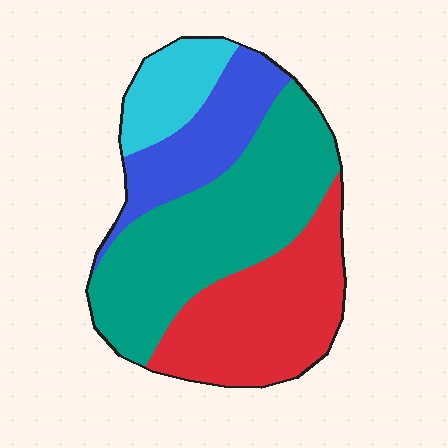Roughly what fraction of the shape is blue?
Blue takes up about one sixth (1/6) of the shape.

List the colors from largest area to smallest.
From largest to smallest: teal, red, blue, cyan.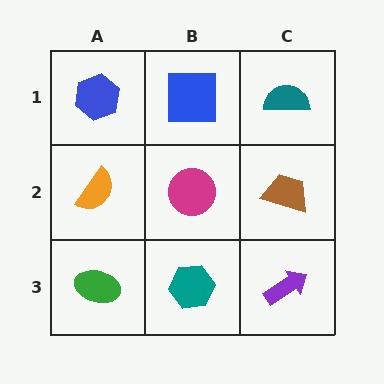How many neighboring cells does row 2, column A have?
3.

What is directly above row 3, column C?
A brown trapezoid.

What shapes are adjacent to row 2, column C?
A teal semicircle (row 1, column C), a purple arrow (row 3, column C), a magenta circle (row 2, column B).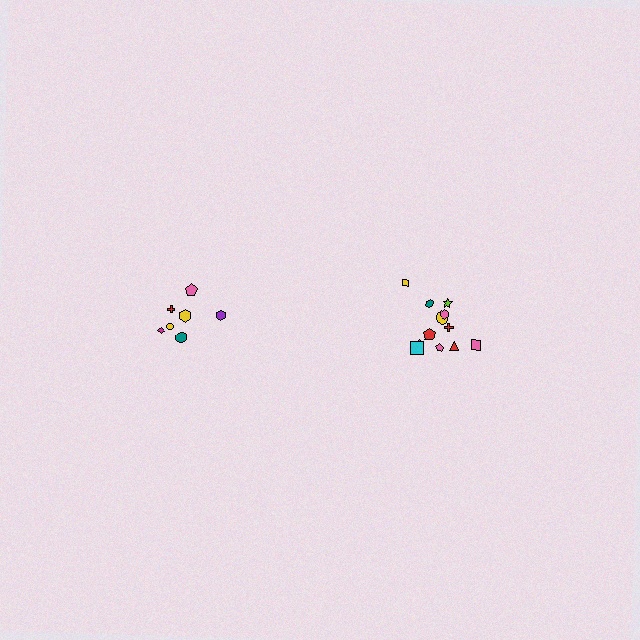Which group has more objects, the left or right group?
The right group.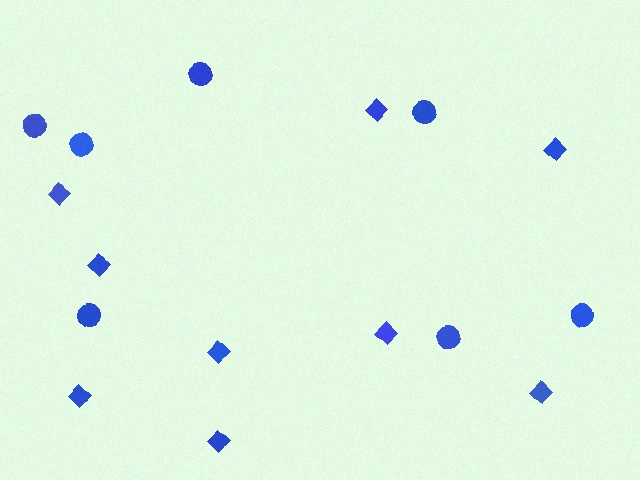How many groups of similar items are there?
There are 2 groups: one group of diamonds (9) and one group of circles (7).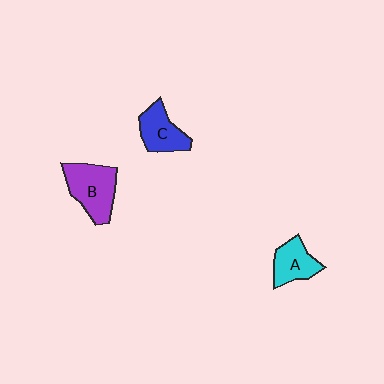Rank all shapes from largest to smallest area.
From largest to smallest: B (purple), C (blue), A (cyan).